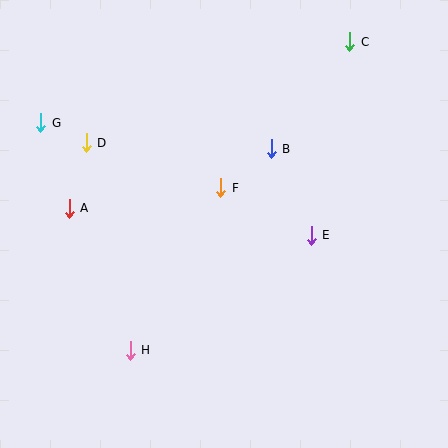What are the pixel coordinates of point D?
Point D is at (86, 143).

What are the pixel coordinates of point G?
Point G is at (41, 123).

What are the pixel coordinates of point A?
Point A is at (69, 208).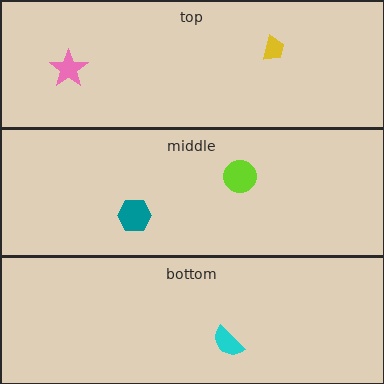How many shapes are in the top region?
2.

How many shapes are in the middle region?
2.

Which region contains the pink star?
The top region.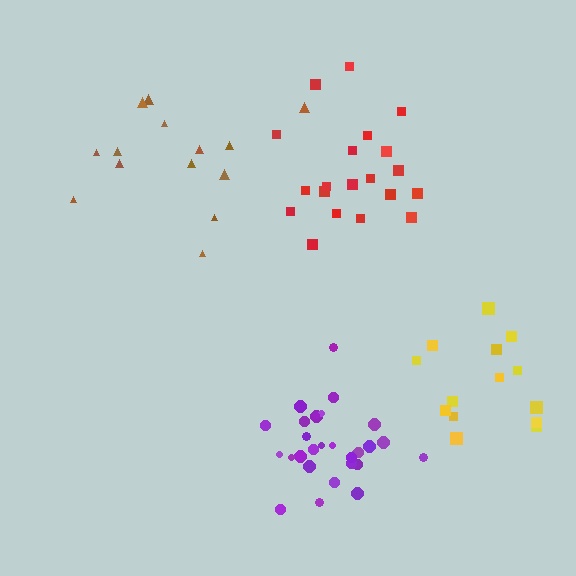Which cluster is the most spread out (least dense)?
Brown.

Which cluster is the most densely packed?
Purple.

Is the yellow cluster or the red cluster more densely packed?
Red.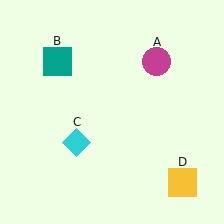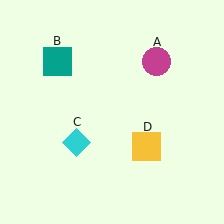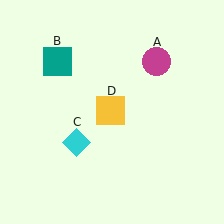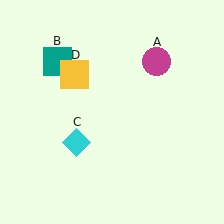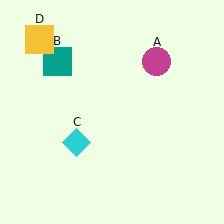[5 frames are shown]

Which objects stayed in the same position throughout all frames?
Magenta circle (object A) and teal square (object B) and cyan diamond (object C) remained stationary.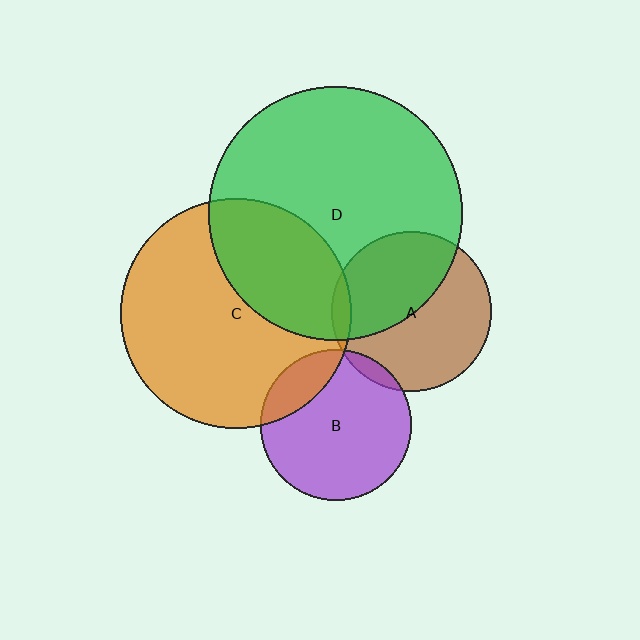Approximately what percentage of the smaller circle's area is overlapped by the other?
Approximately 35%.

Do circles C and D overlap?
Yes.